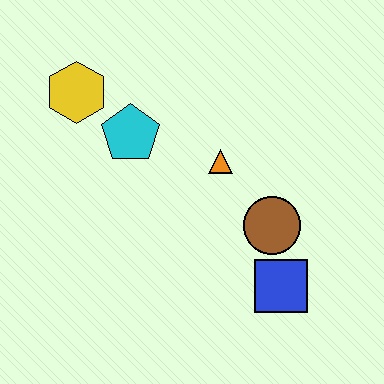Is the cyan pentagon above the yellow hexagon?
No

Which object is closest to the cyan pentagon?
The yellow hexagon is closest to the cyan pentagon.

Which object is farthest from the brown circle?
The yellow hexagon is farthest from the brown circle.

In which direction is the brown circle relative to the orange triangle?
The brown circle is below the orange triangle.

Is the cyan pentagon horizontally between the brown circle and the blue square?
No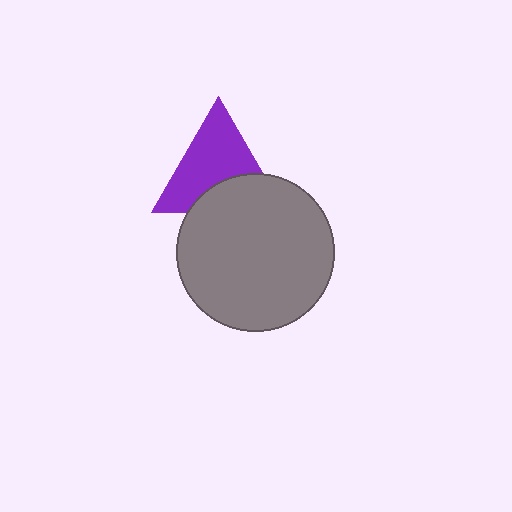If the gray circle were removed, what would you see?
You would see the complete purple triangle.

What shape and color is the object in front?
The object in front is a gray circle.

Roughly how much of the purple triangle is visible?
Most of it is visible (roughly 65%).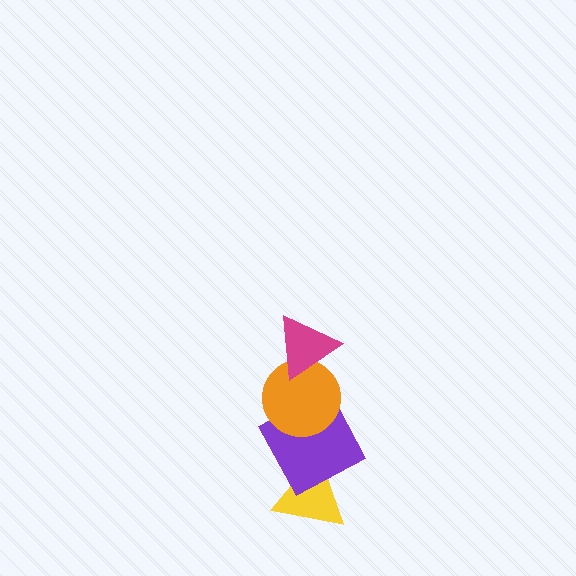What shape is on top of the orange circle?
The magenta triangle is on top of the orange circle.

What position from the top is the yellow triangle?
The yellow triangle is 4th from the top.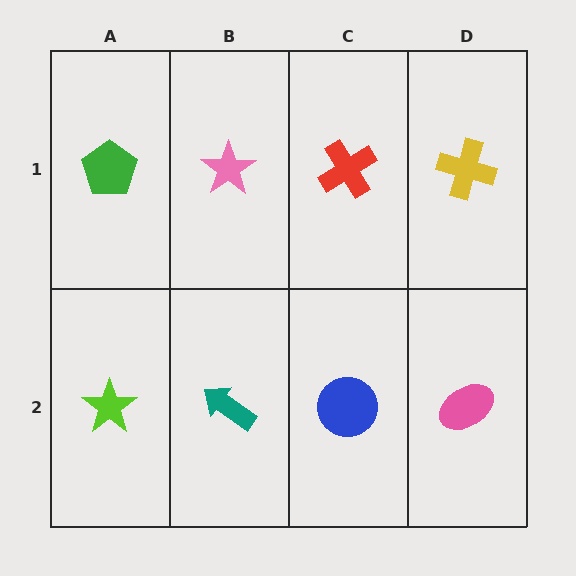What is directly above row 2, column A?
A green pentagon.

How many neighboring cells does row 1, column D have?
2.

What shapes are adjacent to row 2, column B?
A pink star (row 1, column B), a lime star (row 2, column A), a blue circle (row 2, column C).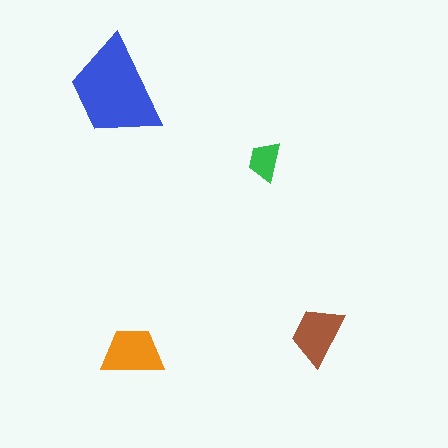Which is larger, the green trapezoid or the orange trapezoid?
The orange one.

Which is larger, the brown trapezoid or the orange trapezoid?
The orange one.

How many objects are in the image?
There are 4 objects in the image.